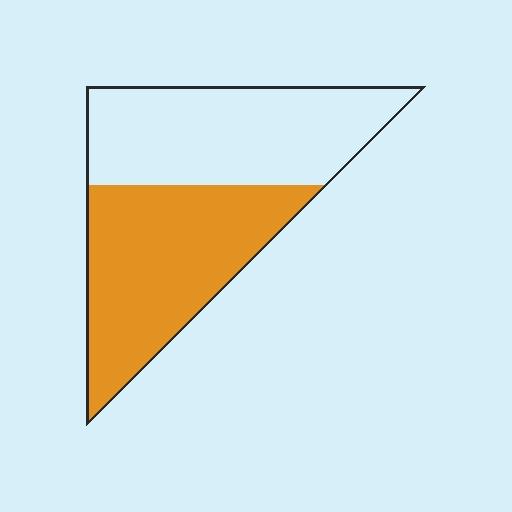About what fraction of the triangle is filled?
About one half (1/2).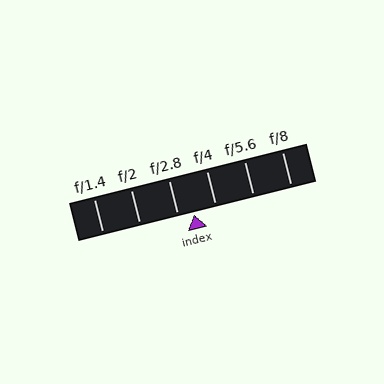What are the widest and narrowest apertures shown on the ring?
The widest aperture shown is f/1.4 and the narrowest is f/8.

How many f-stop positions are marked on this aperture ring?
There are 6 f-stop positions marked.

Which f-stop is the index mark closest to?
The index mark is closest to f/2.8.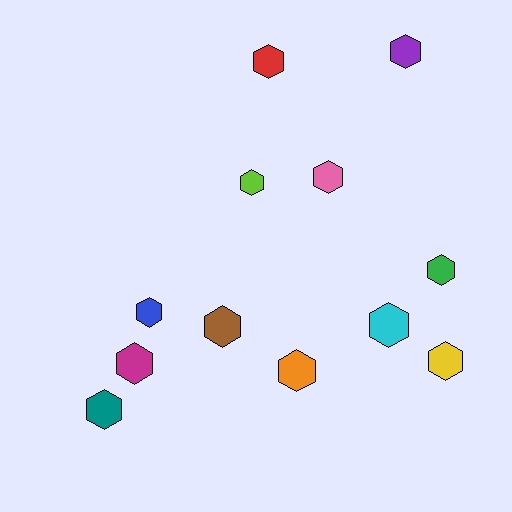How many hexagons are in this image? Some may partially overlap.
There are 12 hexagons.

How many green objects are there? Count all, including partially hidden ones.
There is 1 green object.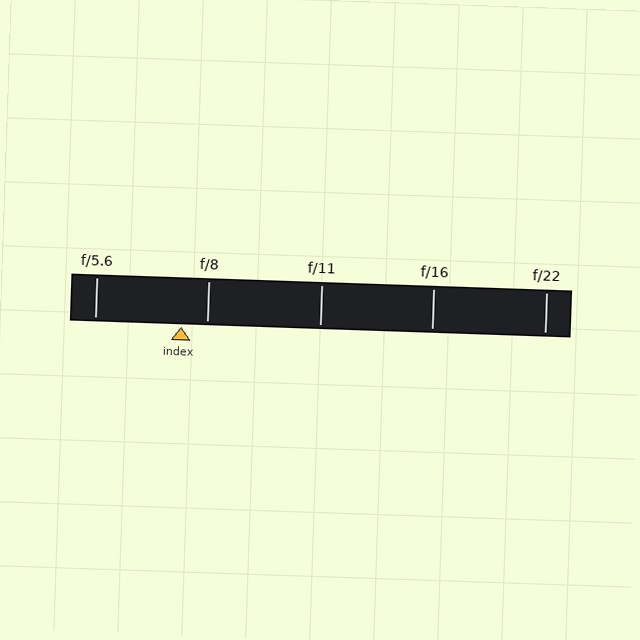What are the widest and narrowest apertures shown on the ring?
The widest aperture shown is f/5.6 and the narrowest is f/22.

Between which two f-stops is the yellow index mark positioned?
The index mark is between f/5.6 and f/8.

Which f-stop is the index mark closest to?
The index mark is closest to f/8.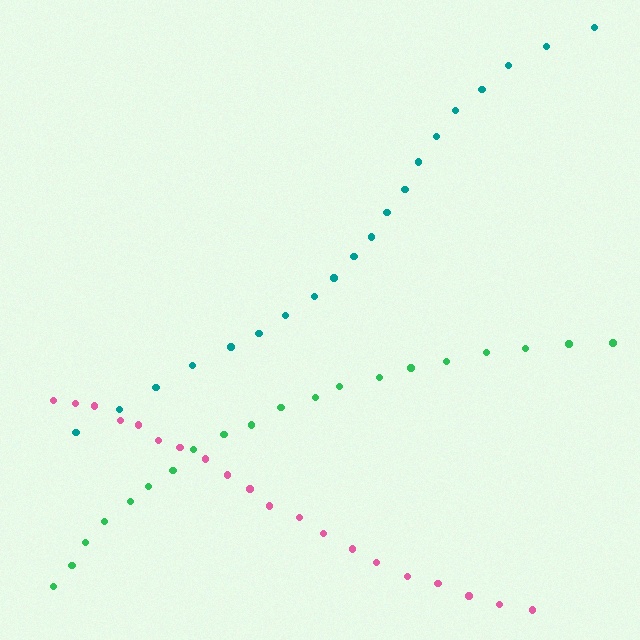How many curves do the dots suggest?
There are 3 distinct paths.